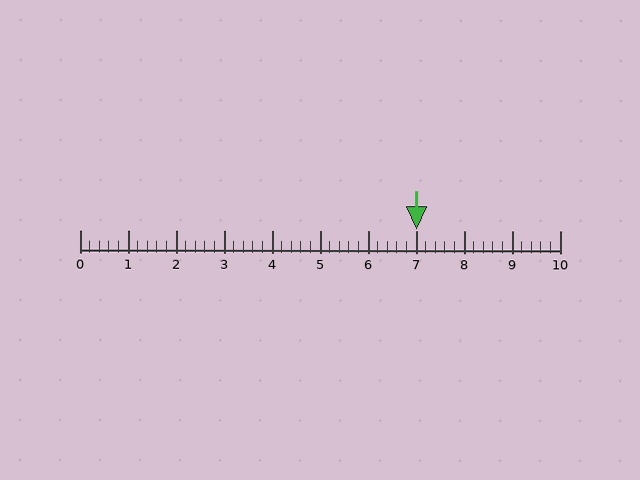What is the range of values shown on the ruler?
The ruler shows values from 0 to 10.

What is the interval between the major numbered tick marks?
The major tick marks are spaced 1 units apart.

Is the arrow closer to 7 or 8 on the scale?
The arrow is closer to 7.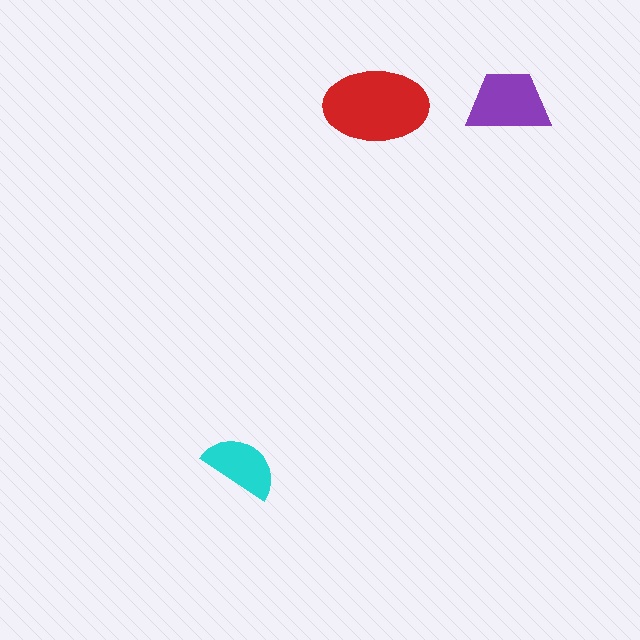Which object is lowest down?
The cyan semicircle is bottommost.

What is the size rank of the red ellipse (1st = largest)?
1st.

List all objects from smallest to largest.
The cyan semicircle, the purple trapezoid, the red ellipse.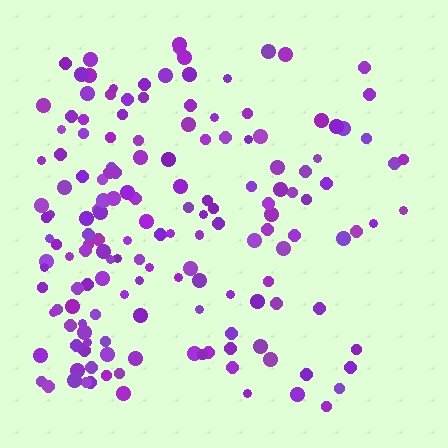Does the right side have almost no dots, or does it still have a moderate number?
Still a moderate number, just noticeably fewer than the left.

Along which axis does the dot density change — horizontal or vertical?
Horizontal.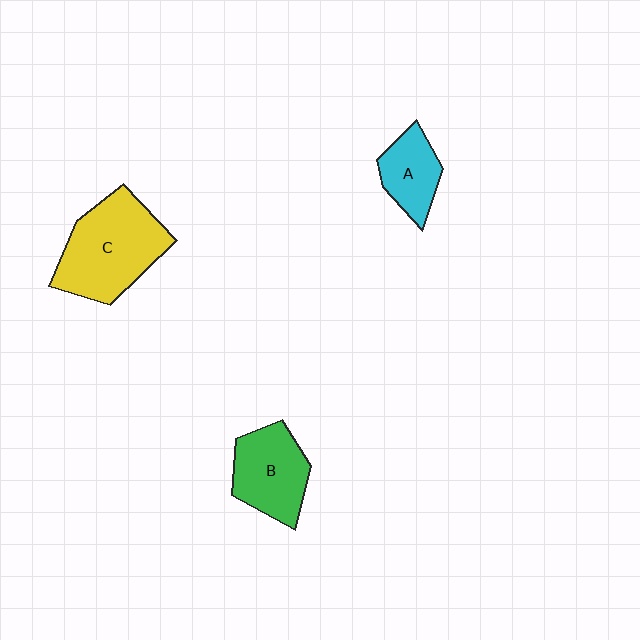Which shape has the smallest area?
Shape A (cyan).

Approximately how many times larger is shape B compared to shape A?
Approximately 1.4 times.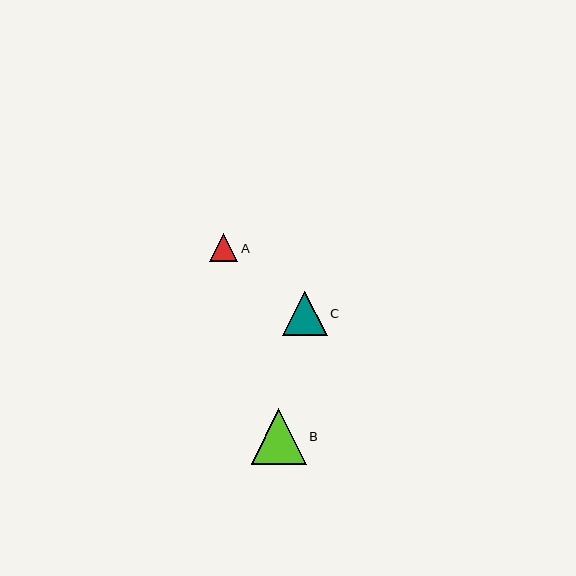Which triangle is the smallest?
Triangle A is the smallest with a size of approximately 28 pixels.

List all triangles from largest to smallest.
From largest to smallest: B, C, A.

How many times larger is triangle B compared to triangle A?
Triangle B is approximately 1.9 times the size of triangle A.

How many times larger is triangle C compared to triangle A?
Triangle C is approximately 1.6 times the size of triangle A.